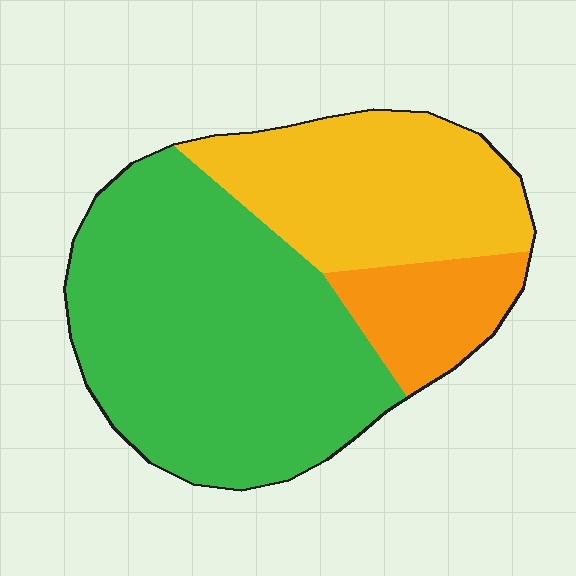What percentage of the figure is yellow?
Yellow covers 30% of the figure.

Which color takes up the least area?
Orange, at roughly 15%.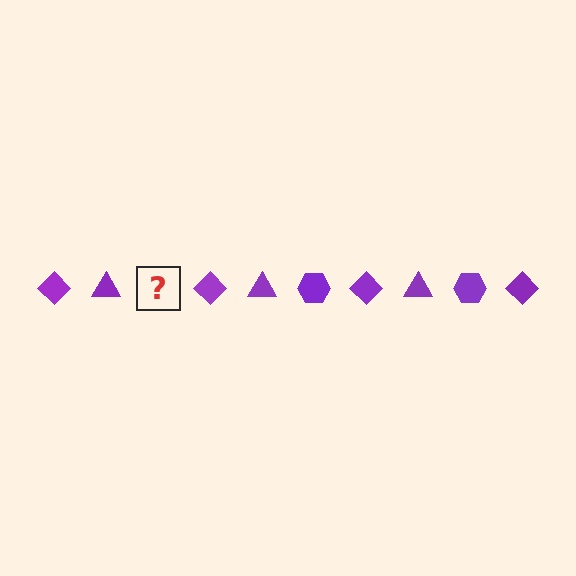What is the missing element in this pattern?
The missing element is a purple hexagon.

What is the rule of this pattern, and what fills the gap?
The rule is that the pattern cycles through diamond, triangle, hexagon shapes in purple. The gap should be filled with a purple hexagon.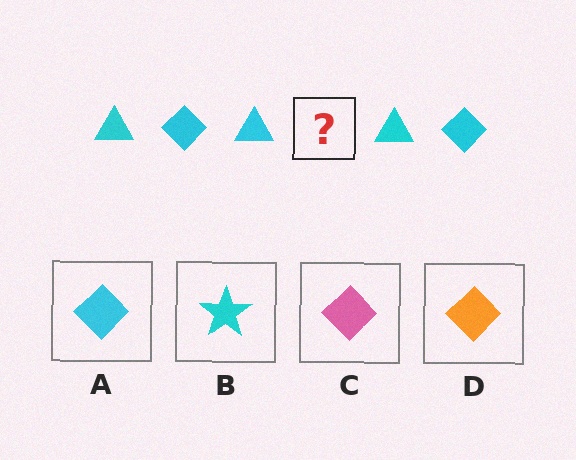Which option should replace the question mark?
Option A.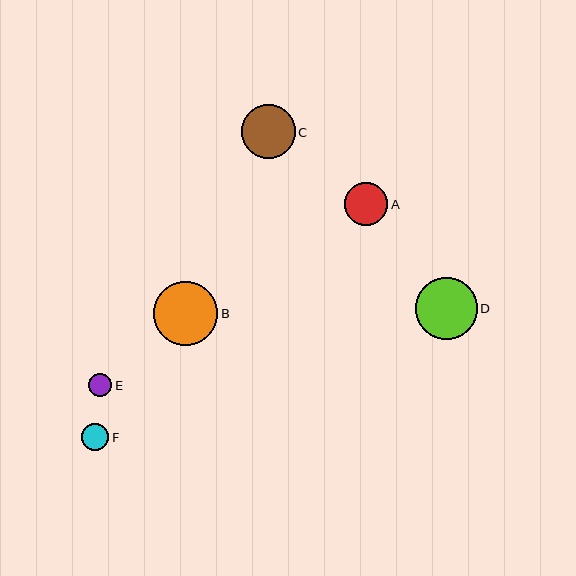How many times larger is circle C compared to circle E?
Circle C is approximately 2.3 times the size of circle E.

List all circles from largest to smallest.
From largest to smallest: B, D, C, A, F, E.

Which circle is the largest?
Circle B is the largest with a size of approximately 64 pixels.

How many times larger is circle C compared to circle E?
Circle C is approximately 2.3 times the size of circle E.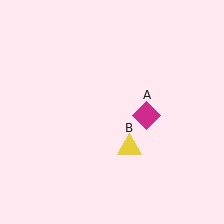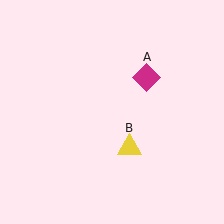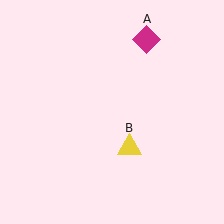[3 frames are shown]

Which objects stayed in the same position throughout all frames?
Yellow triangle (object B) remained stationary.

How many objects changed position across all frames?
1 object changed position: magenta diamond (object A).